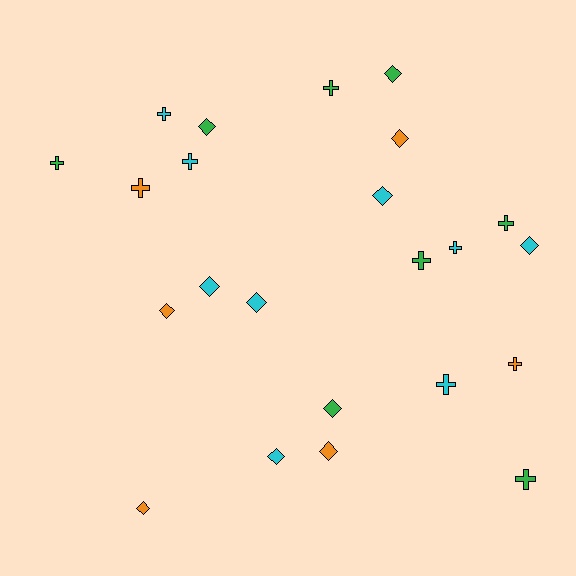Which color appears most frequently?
Cyan, with 9 objects.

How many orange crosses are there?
There are 2 orange crosses.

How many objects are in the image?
There are 23 objects.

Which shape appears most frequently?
Diamond, with 12 objects.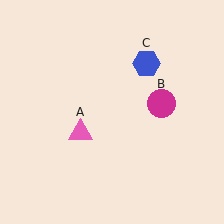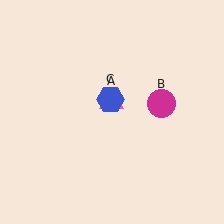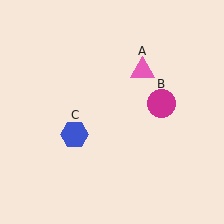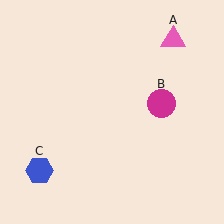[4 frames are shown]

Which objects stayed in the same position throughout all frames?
Magenta circle (object B) remained stationary.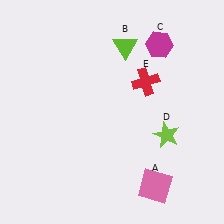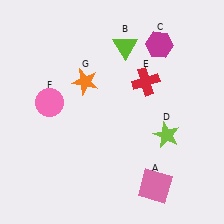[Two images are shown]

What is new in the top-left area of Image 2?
An orange star (G) was added in the top-left area of Image 2.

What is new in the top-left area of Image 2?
A pink circle (F) was added in the top-left area of Image 2.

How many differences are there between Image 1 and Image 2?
There are 2 differences between the two images.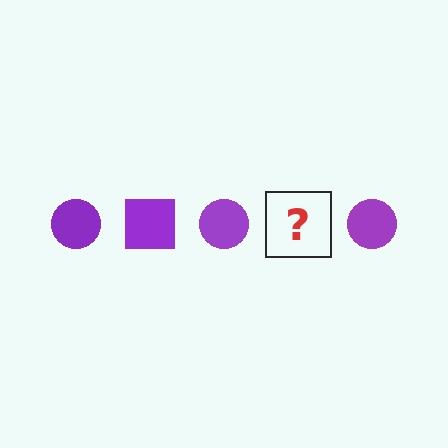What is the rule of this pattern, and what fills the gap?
The rule is that the pattern cycles through circle, square shapes in purple. The gap should be filled with a purple square.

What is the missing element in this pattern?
The missing element is a purple square.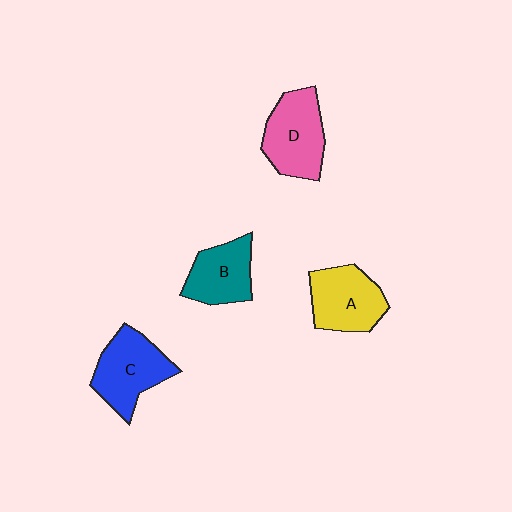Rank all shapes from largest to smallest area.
From largest to smallest: C (blue), D (pink), A (yellow), B (teal).